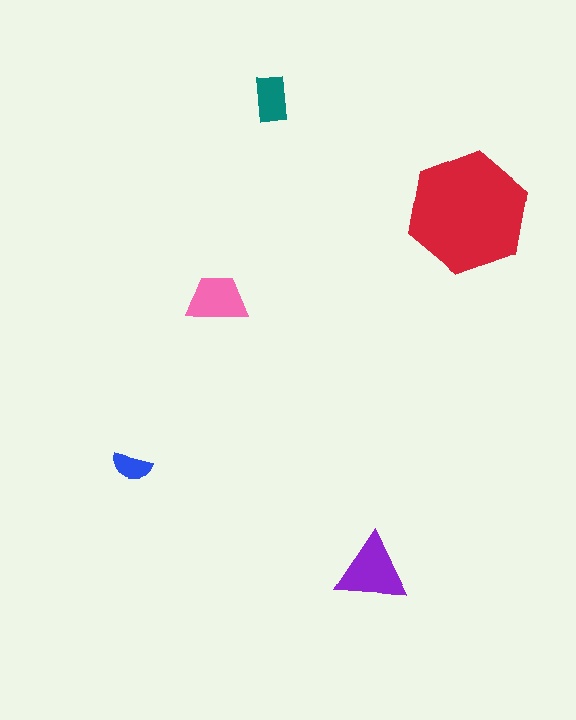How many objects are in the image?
There are 5 objects in the image.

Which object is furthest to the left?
The blue semicircle is leftmost.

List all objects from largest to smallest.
The red hexagon, the purple triangle, the pink trapezoid, the teal rectangle, the blue semicircle.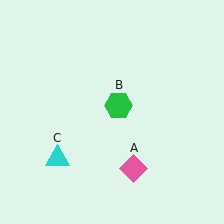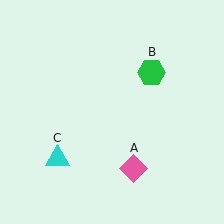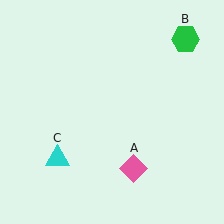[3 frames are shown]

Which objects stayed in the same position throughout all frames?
Pink diamond (object A) and cyan triangle (object C) remained stationary.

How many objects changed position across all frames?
1 object changed position: green hexagon (object B).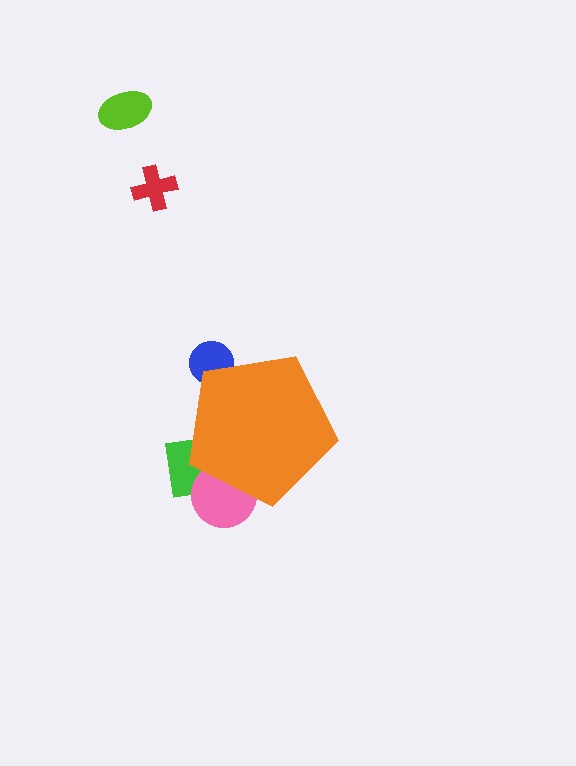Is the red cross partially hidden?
No, the red cross is fully visible.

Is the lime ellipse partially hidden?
No, the lime ellipse is fully visible.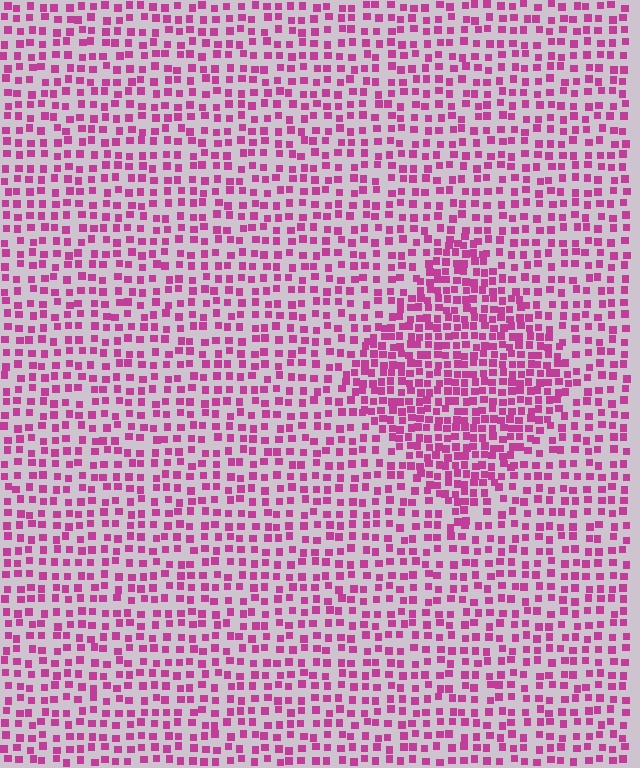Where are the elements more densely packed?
The elements are more densely packed inside the diamond boundary.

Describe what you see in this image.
The image contains small magenta elements arranged at two different densities. A diamond-shaped region is visible where the elements are more densely packed than the surrounding area.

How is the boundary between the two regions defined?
The boundary is defined by a change in element density (approximately 1.8x ratio). All elements are the same color, size, and shape.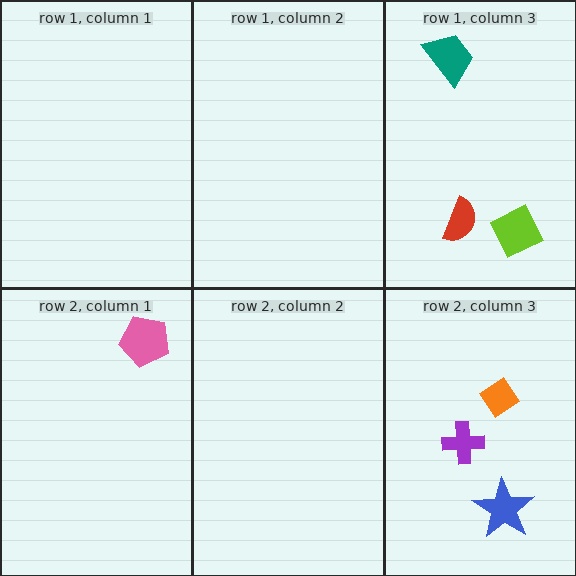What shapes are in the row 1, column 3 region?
The lime square, the teal trapezoid, the red semicircle.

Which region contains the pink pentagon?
The row 2, column 1 region.